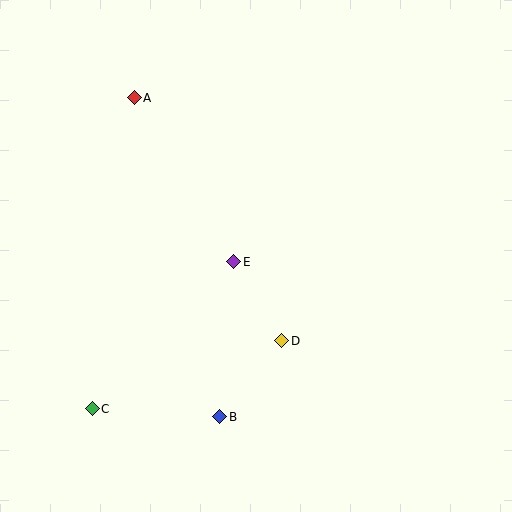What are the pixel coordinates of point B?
Point B is at (220, 417).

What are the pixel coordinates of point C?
Point C is at (92, 409).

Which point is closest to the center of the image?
Point E at (234, 262) is closest to the center.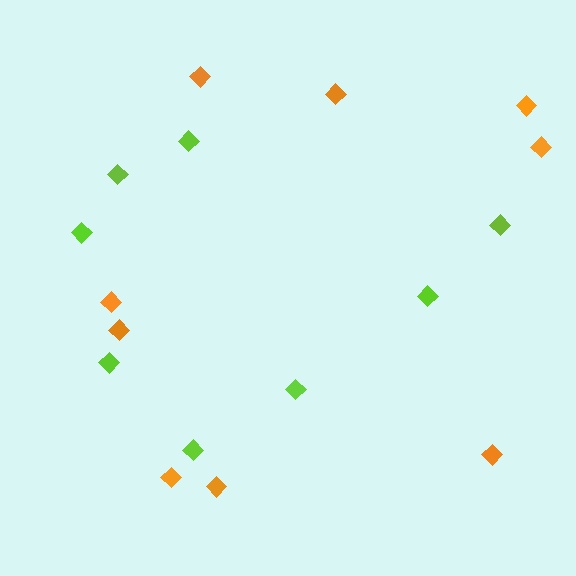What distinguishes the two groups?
There are 2 groups: one group of lime diamonds (8) and one group of orange diamonds (9).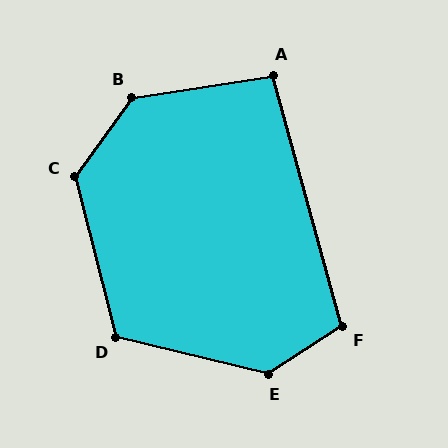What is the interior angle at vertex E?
Approximately 134 degrees (obtuse).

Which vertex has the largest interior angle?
B, at approximately 135 degrees.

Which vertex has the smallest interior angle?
A, at approximately 96 degrees.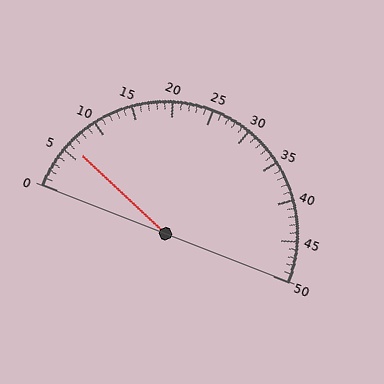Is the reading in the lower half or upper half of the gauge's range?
The reading is in the lower half of the range (0 to 50).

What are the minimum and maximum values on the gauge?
The gauge ranges from 0 to 50.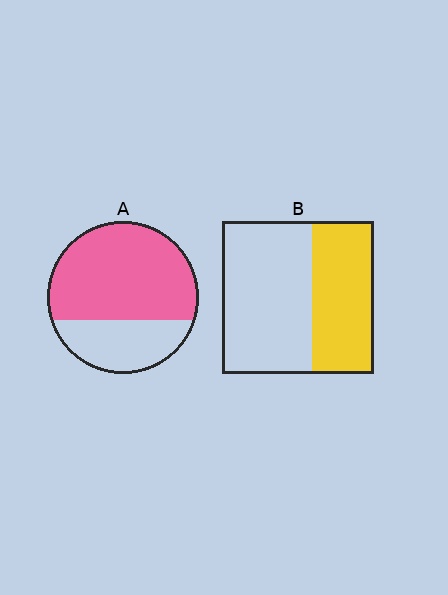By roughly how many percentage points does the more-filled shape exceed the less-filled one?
By roughly 30 percentage points (A over B).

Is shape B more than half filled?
No.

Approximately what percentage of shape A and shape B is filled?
A is approximately 70% and B is approximately 40%.